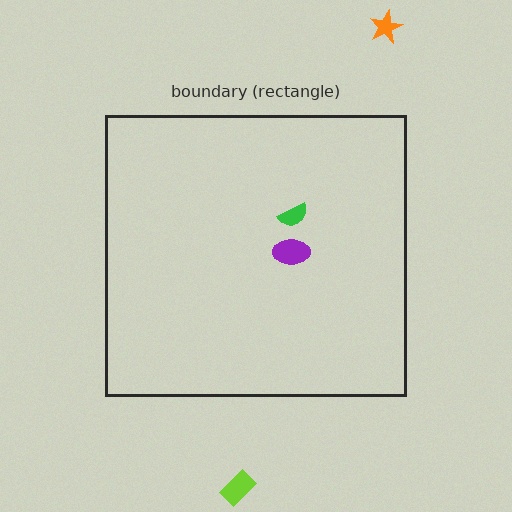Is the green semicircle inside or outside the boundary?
Inside.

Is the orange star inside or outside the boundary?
Outside.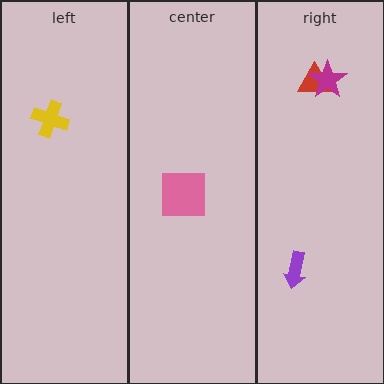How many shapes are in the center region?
1.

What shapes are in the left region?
The yellow cross.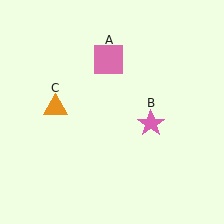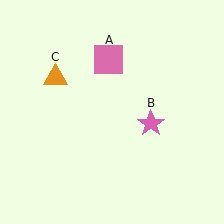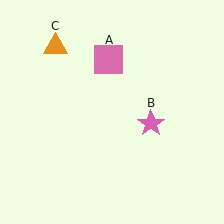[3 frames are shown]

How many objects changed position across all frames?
1 object changed position: orange triangle (object C).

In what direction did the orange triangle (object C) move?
The orange triangle (object C) moved up.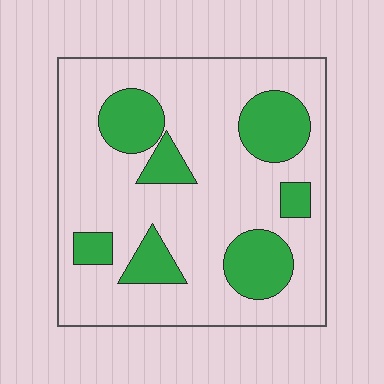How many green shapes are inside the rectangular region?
7.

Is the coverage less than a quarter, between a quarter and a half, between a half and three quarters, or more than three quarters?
Less than a quarter.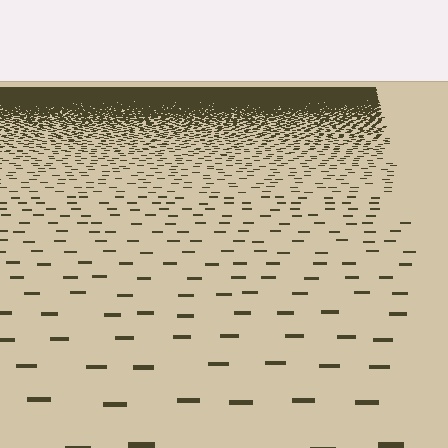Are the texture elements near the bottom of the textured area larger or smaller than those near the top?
Larger. Near the bottom, elements are closer to the viewer and appear at a bigger on-screen size.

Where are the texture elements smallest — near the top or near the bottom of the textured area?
Near the top.